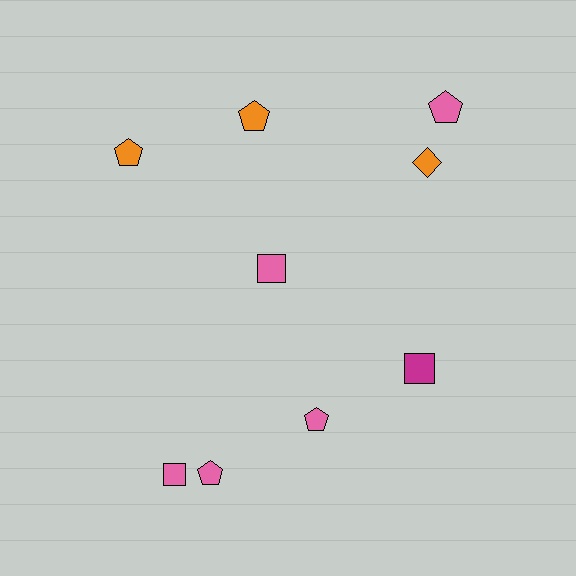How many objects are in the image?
There are 9 objects.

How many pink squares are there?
There are 2 pink squares.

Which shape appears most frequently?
Pentagon, with 5 objects.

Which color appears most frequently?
Pink, with 5 objects.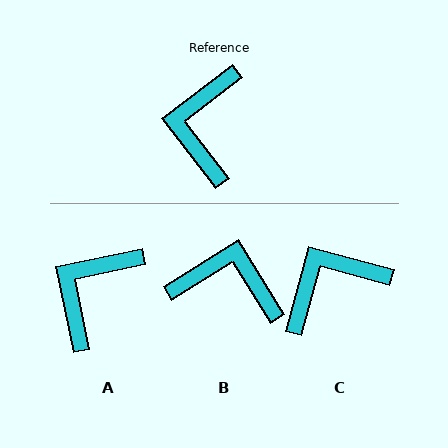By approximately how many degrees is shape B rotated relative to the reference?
Approximately 96 degrees clockwise.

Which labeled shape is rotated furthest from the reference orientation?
B, about 96 degrees away.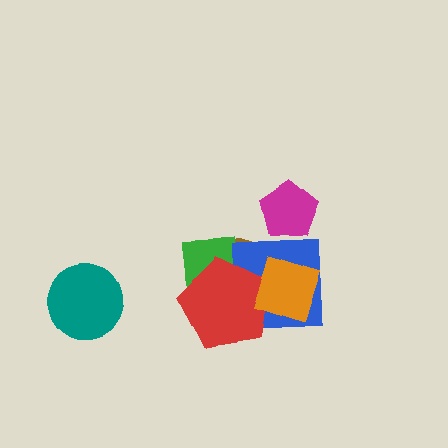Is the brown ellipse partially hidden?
Yes, it is partially covered by another shape.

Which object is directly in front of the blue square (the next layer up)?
The red pentagon is directly in front of the blue square.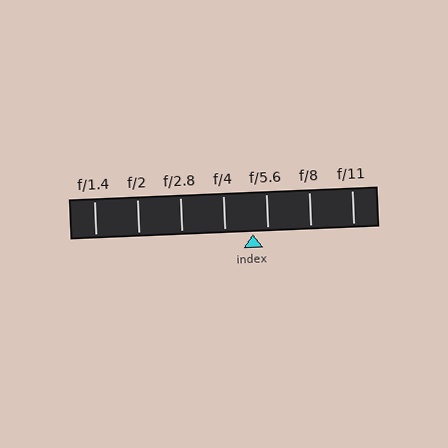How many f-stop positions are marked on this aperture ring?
There are 7 f-stop positions marked.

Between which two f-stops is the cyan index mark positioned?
The index mark is between f/4 and f/5.6.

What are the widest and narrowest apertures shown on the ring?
The widest aperture shown is f/1.4 and the narrowest is f/11.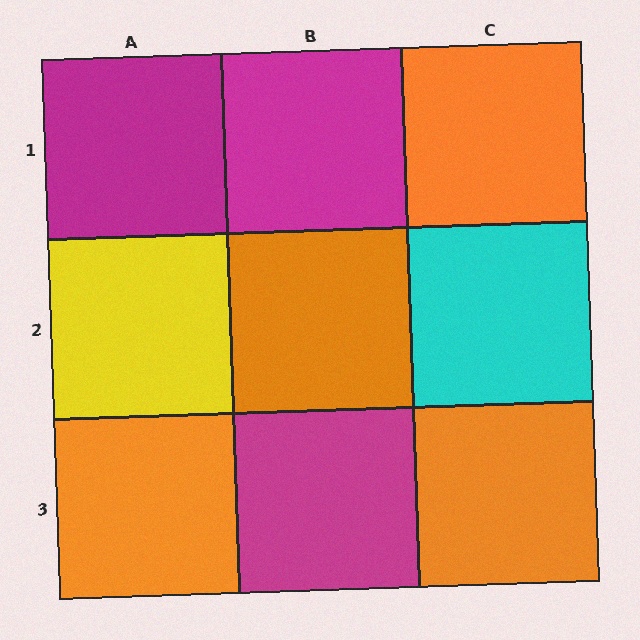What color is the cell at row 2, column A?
Yellow.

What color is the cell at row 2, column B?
Orange.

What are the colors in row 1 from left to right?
Magenta, magenta, orange.